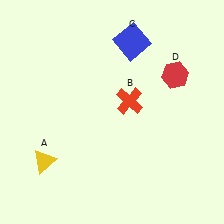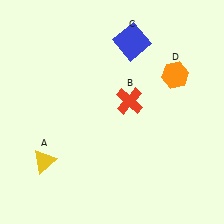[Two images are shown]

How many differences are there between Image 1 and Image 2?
There is 1 difference between the two images.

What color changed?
The hexagon (D) changed from red in Image 1 to orange in Image 2.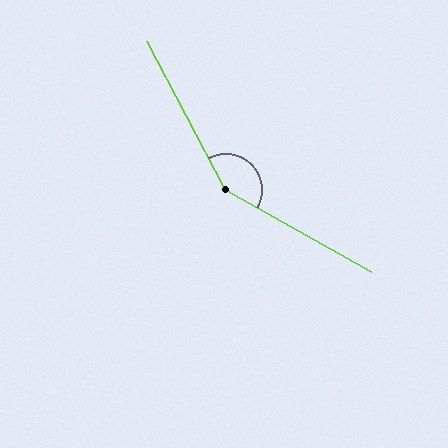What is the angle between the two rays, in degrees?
Approximately 147 degrees.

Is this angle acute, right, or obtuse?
It is obtuse.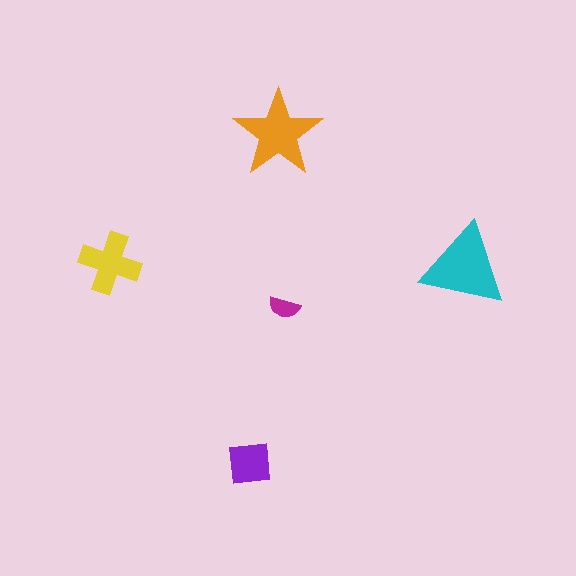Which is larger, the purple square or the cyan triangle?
The cyan triangle.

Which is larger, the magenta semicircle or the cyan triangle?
The cyan triangle.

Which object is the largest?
The cyan triangle.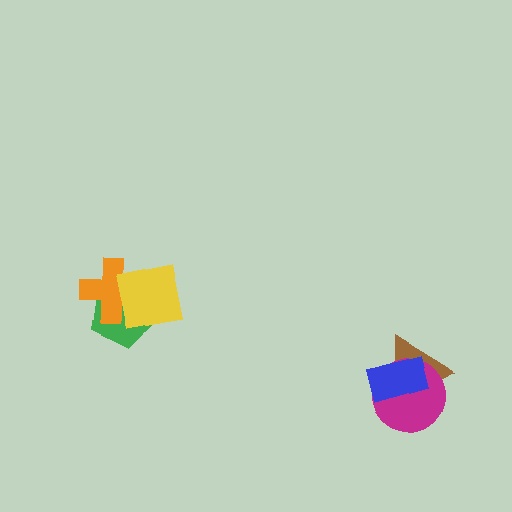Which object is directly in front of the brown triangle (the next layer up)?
The magenta circle is directly in front of the brown triangle.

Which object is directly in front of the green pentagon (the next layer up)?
The orange cross is directly in front of the green pentagon.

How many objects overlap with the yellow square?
2 objects overlap with the yellow square.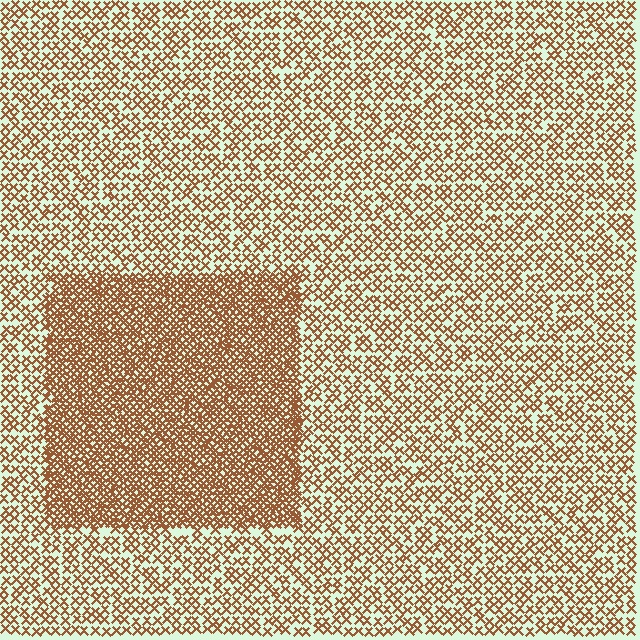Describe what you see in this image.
The image contains small brown elements arranged at two different densities. A rectangle-shaped region is visible where the elements are more densely packed than the surrounding area.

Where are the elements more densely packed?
The elements are more densely packed inside the rectangle boundary.